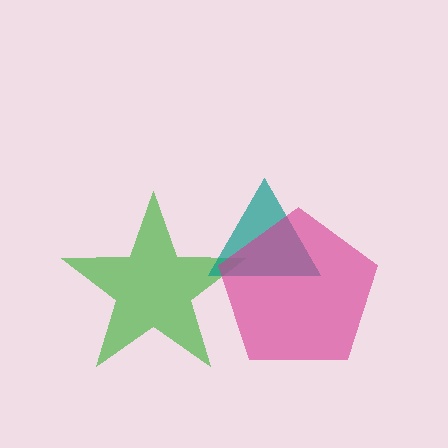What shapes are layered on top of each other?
The layered shapes are: a green star, a teal triangle, a magenta pentagon.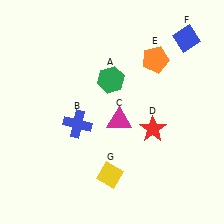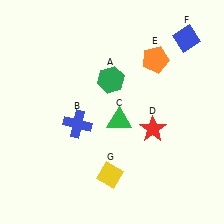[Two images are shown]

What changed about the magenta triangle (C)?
In Image 1, C is magenta. In Image 2, it changed to green.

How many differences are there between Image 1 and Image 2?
There is 1 difference between the two images.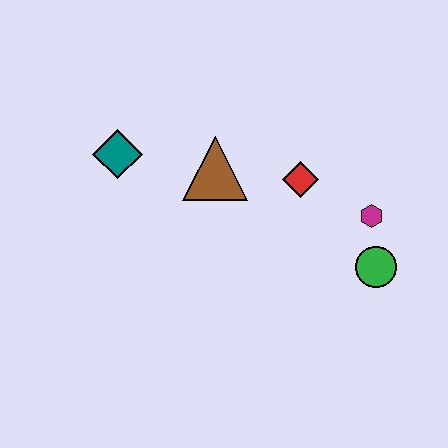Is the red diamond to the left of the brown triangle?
No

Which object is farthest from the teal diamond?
The green circle is farthest from the teal diamond.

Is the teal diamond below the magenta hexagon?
No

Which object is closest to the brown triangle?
The red diamond is closest to the brown triangle.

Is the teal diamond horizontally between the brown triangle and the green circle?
No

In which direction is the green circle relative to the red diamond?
The green circle is below the red diamond.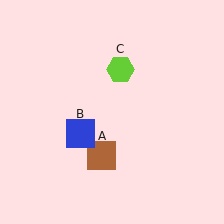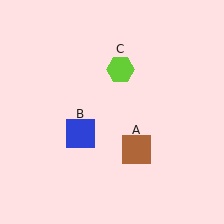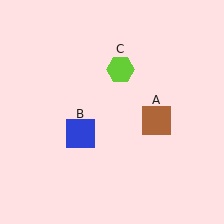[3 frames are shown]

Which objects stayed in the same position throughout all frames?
Blue square (object B) and lime hexagon (object C) remained stationary.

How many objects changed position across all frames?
1 object changed position: brown square (object A).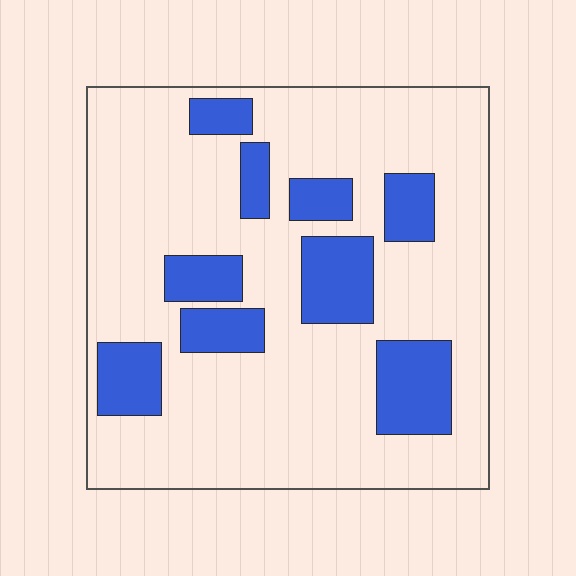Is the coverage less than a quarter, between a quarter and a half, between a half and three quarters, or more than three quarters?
Less than a quarter.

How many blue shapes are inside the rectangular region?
9.